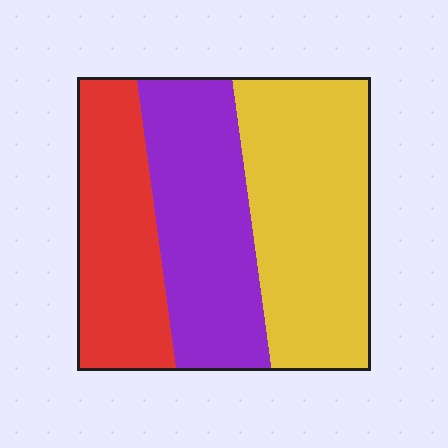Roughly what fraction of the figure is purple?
Purple covers 32% of the figure.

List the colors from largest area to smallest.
From largest to smallest: yellow, purple, red.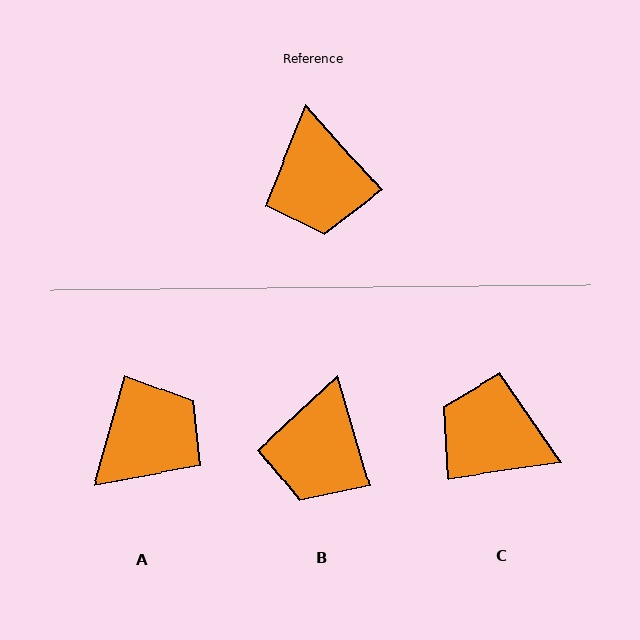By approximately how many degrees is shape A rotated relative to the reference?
Approximately 122 degrees counter-clockwise.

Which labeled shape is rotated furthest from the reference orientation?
C, about 124 degrees away.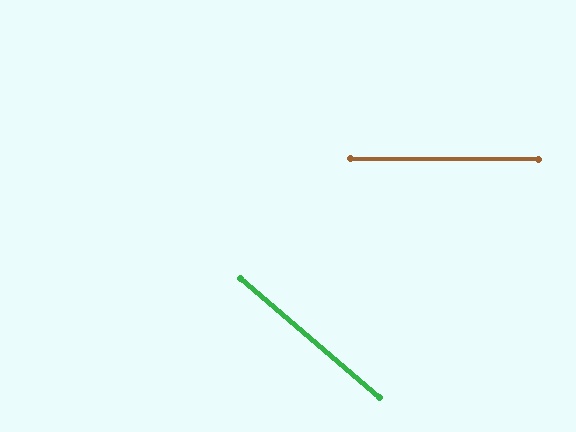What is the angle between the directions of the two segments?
Approximately 40 degrees.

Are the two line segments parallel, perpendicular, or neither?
Neither parallel nor perpendicular — they differ by about 40°.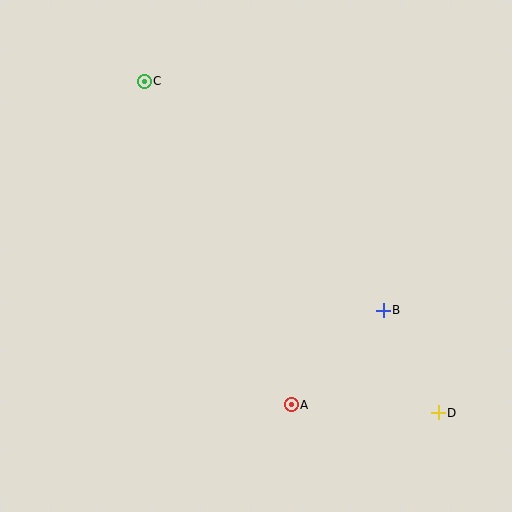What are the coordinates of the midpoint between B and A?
The midpoint between B and A is at (337, 358).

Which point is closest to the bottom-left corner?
Point A is closest to the bottom-left corner.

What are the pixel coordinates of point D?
Point D is at (438, 413).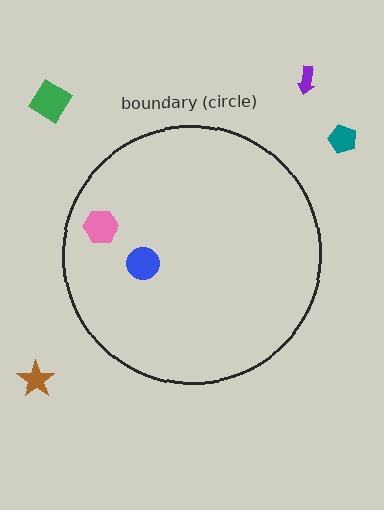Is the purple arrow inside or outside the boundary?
Outside.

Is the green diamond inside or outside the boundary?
Outside.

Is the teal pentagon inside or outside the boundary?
Outside.